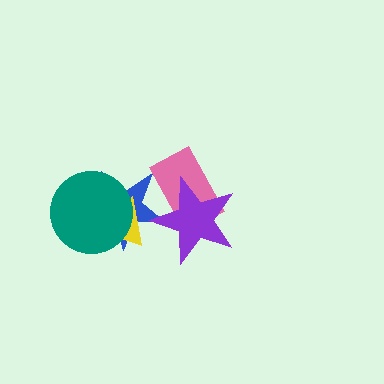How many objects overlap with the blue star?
4 objects overlap with the blue star.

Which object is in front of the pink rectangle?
The purple star is in front of the pink rectangle.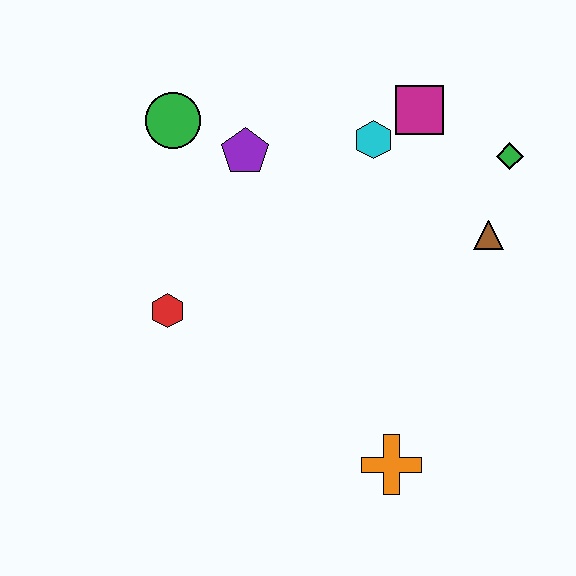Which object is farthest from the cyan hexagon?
The orange cross is farthest from the cyan hexagon.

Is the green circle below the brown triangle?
No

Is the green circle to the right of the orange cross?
No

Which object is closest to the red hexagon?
The purple pentagon is closest to the red hexagon.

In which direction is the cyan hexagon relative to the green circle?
The cyan hexagon is to the right of the green circle.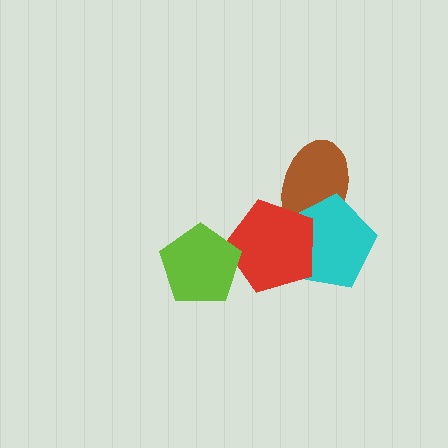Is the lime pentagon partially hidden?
No, no other shape covers it.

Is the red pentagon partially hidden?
Yes, it is partially covered by another shape.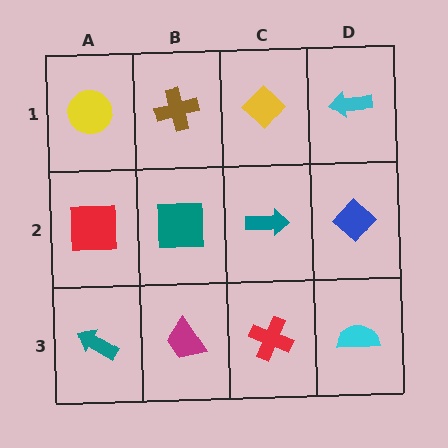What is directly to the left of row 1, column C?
A brown cross.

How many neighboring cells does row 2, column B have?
4.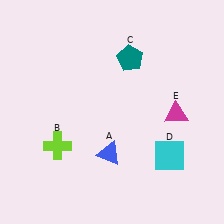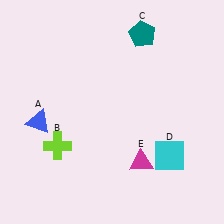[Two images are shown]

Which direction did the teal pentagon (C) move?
The teal pentagon (C) moved up.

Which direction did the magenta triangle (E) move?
The magenta triangle (E) moved down.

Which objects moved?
The objects that moved are: the blue triangle (A), the teal pentagon (C), the magenta triangle (E).